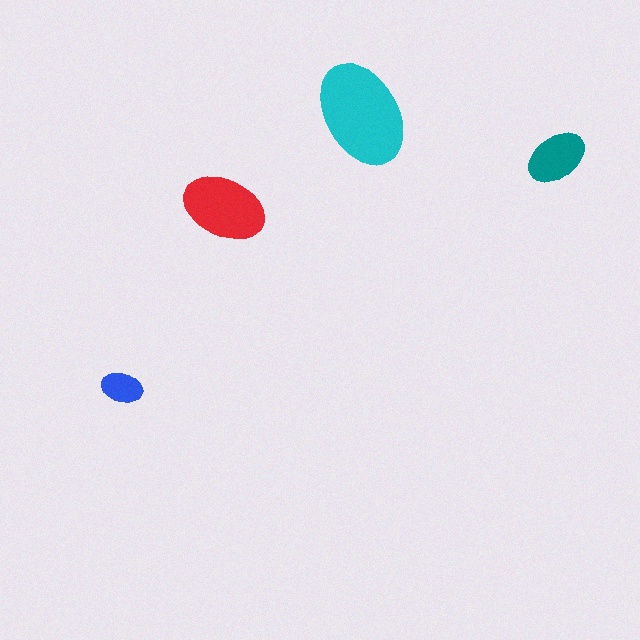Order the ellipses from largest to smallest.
the cyan one, the red one, the teal one, the blue one.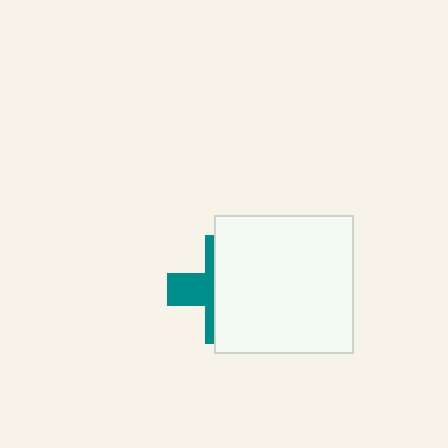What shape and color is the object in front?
The object in front is a white square.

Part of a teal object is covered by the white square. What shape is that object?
It is a cross.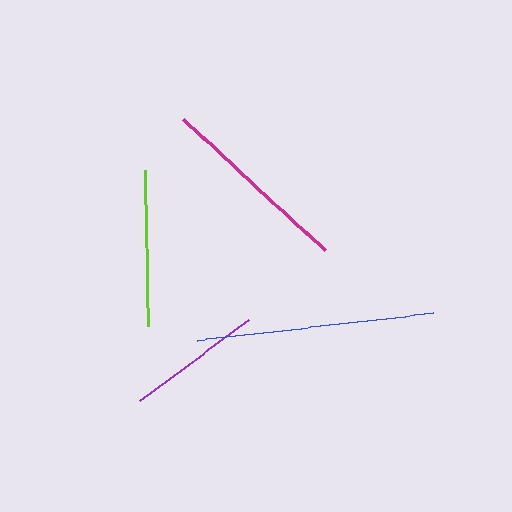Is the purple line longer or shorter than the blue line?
The blue line is longer than the purple line.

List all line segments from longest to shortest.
From longest to shortest: blue, magenta, lime, purple.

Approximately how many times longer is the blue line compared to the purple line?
The blue line is approximately 1.7 times the length of the purple line.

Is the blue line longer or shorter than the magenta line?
The blue line is longer than the magenta line.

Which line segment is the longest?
The blue line is the longest at approximately 237 pixels.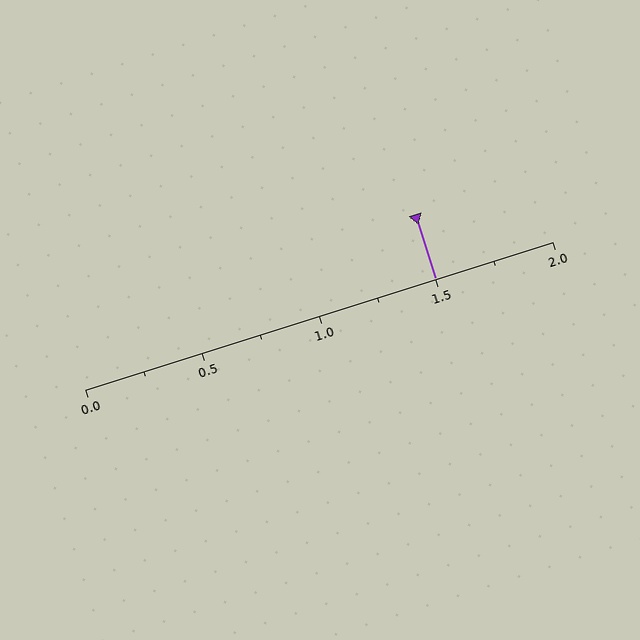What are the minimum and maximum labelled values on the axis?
The axis runs from 0.0 to 2.0.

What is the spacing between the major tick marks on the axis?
The major ticks are spaced 0.5 apart.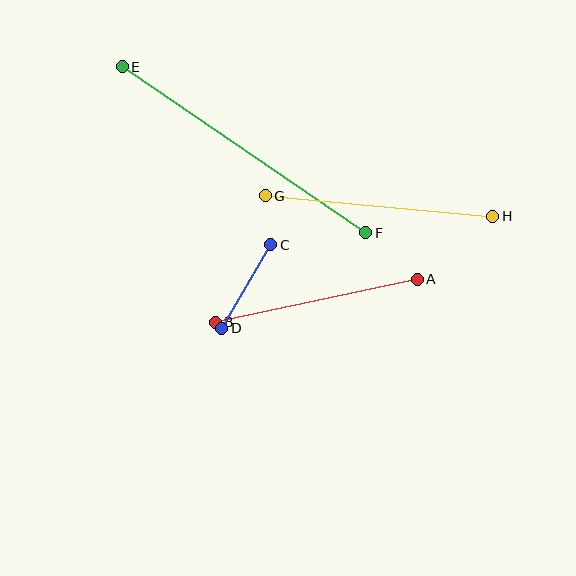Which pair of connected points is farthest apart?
Points E and F are farthest apart.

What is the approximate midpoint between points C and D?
The midpoint is at approximately (246, 287) pixels.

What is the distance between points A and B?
The distance is approximately 207 pixels.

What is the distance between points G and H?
The distance is approximately 229 pixels.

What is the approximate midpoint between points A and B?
The midpoint is at approximately (316, 301) pixels.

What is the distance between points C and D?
The distance is approximately 97 pixels.